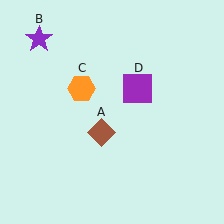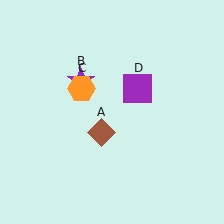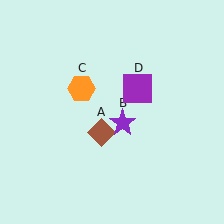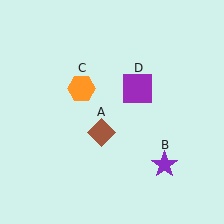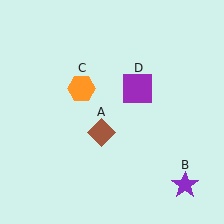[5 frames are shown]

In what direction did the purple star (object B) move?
The purple star (object B) moved down and to the right.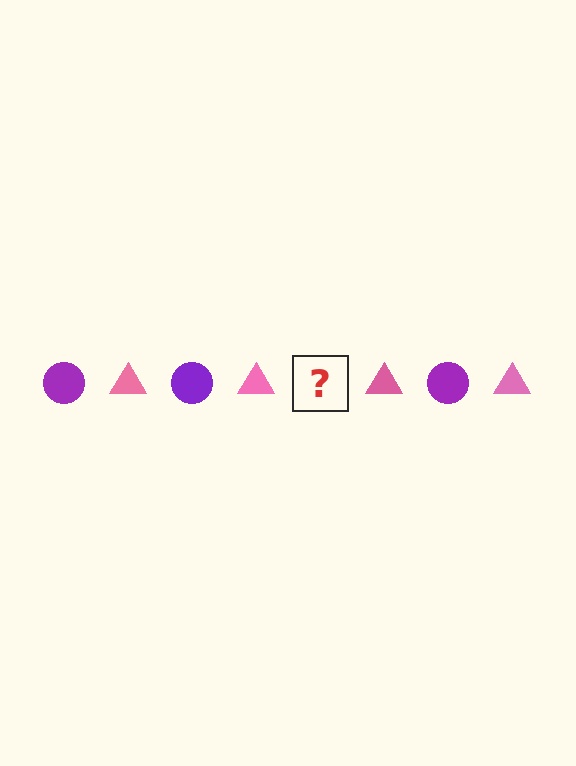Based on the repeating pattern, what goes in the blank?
The blank should be a purple circle.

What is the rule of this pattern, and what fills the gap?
The rule is that the pattern alternates between purple circle and pink triangle. The gap should be filled with a purple circle.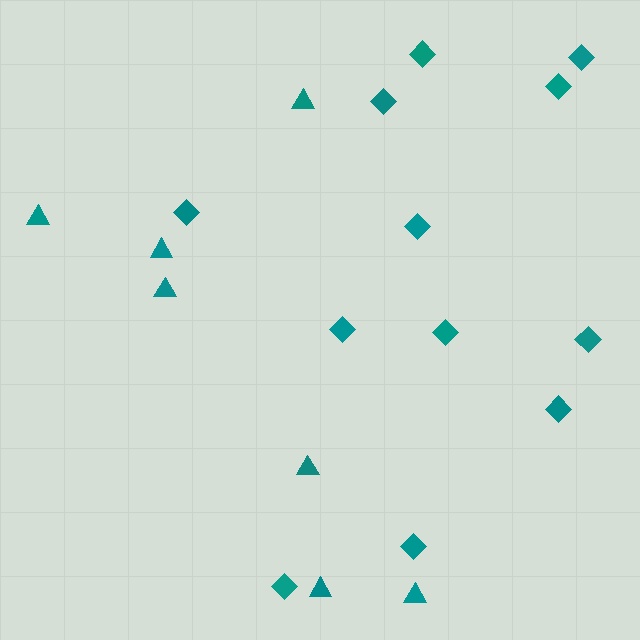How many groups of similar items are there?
There are 2 groups: one group of triangles (7) and one group of diamonds (12).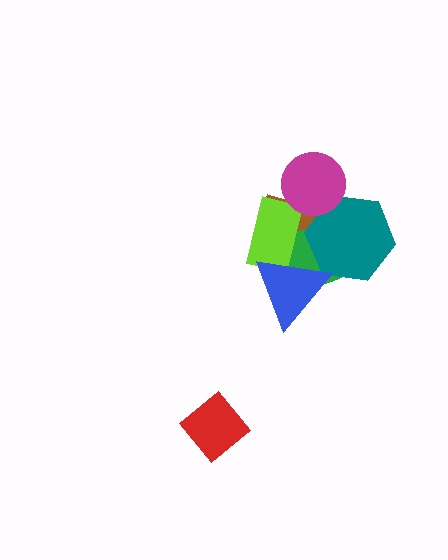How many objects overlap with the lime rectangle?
3 objects overlap with the lime rectangle.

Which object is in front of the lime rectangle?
The blue triangle is in front of the lime rectangle.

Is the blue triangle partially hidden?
No, no other shape covers it.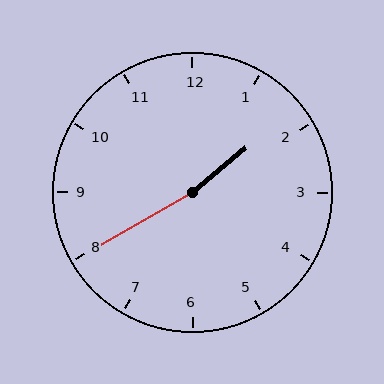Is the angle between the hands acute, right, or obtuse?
It is obtuse.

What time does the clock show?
1:40.